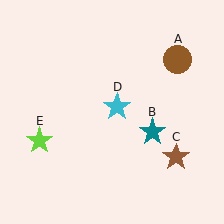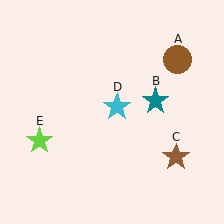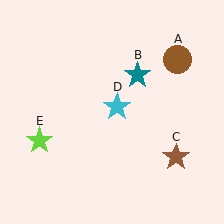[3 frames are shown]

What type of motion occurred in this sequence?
The teal star (object B) rotated counterclockwise around the center of the scene.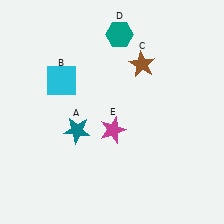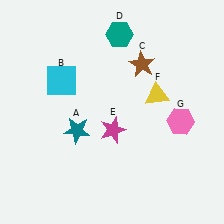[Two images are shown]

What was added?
A yellow triangle (F), a pink hexagon (G) were added in Image 2.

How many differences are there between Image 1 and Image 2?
There are 2 differences between the two images.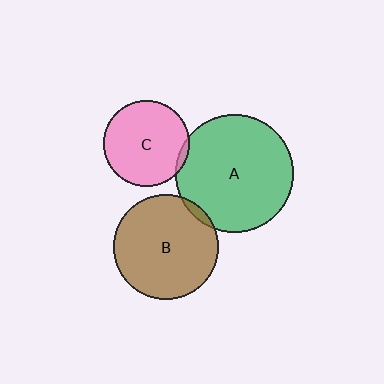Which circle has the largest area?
Circle A (green).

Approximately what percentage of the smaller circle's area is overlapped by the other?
Approximately 5%.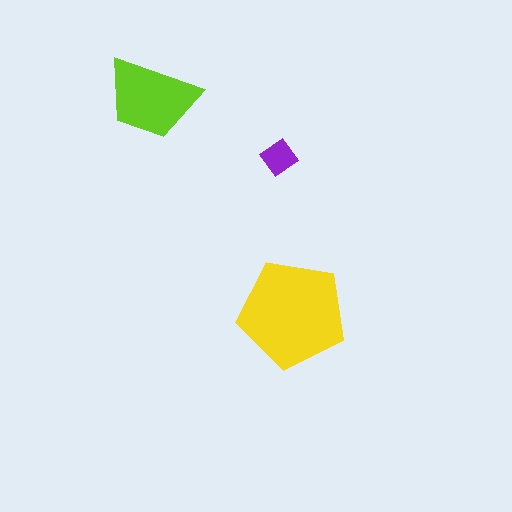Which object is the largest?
The yellow pentagon.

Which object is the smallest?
The purple diamond.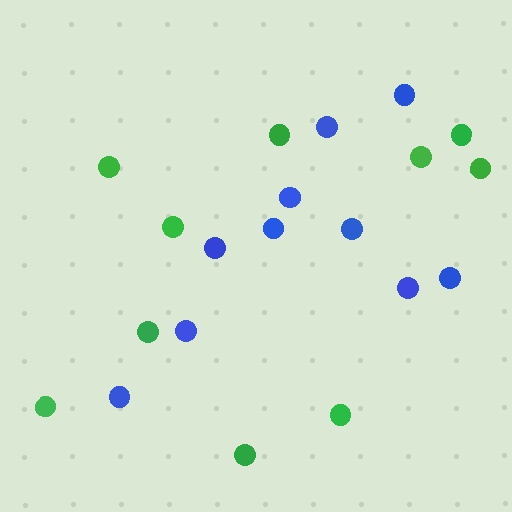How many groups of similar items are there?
There are 2 groups: one group of green circles (10) and one group of blue circles (10).